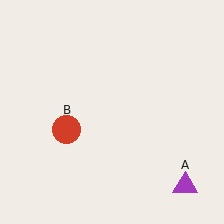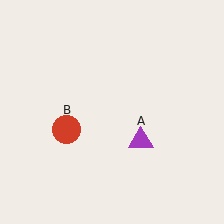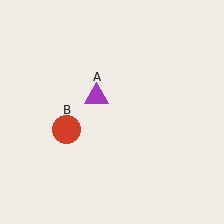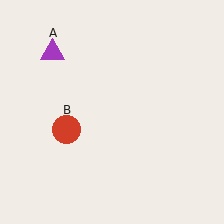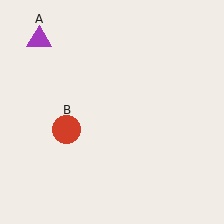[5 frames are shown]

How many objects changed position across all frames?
1 object changed position: purple triangle (object A).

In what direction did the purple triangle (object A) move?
The purple triangle (object A) moved up and to the left.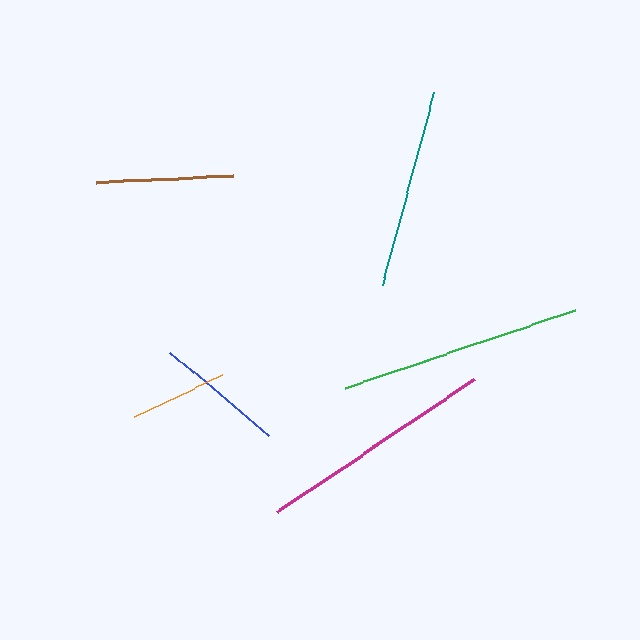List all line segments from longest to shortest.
From longest to shortest: green, magenta, teal, brown, blue, orange.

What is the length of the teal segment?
The teal segment is approximately 201 pixels long.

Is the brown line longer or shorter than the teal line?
The teal line is longer than the brown line.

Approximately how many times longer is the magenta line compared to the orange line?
The magenta line is approximately 2.4 times the length of the orange line.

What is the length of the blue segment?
The blue segment is approximately 130 pixels long.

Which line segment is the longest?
The green line is the longest at approximately 243 pixels.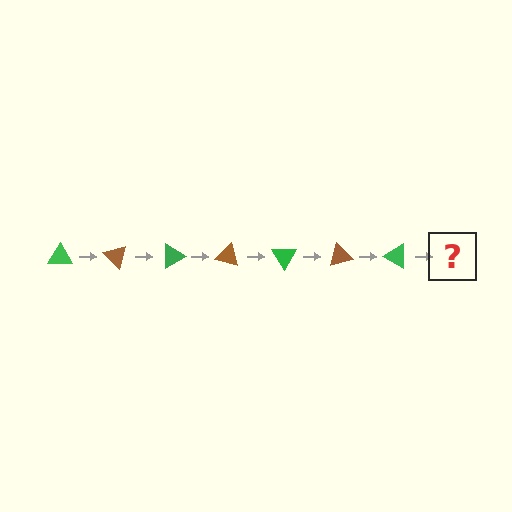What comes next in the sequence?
The next element should be a brown triangle, rotated 315 degrees from the start.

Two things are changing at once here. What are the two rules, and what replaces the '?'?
The two rules are that it rotates 45 degrees each step and the color cycles through green and brown. The '?' should be a brown triangle, rotated 315 degrees from the start.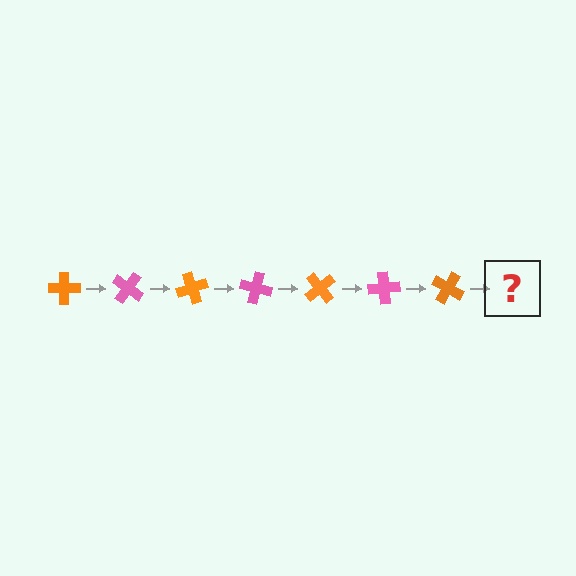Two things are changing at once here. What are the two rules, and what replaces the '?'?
The two rules are that it rotates 35 degrees each step and the color cycles through orange and pink. The '?' should be a pink cross, rotated 245 degrees from the start.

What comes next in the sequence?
The next element should be a pink cross, rotated 245 degrees from the start.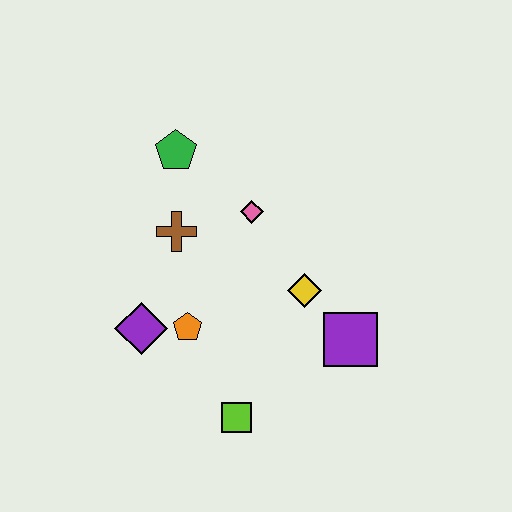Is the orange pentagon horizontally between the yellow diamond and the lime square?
No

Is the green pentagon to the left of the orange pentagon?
Yes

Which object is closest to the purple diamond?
The orange pentagon is closest to the purple diamond.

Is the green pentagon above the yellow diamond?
Yes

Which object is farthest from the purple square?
The green pentagon is farthest from the purple square.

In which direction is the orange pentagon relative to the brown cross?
The orange pentagon is below the brown cross.